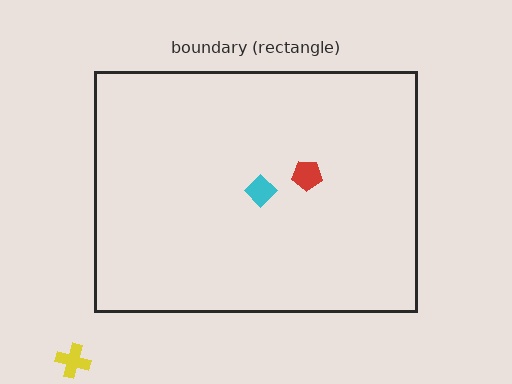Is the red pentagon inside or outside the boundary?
Inside.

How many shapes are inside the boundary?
2 inside, 1 outside.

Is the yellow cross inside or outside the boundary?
Outside.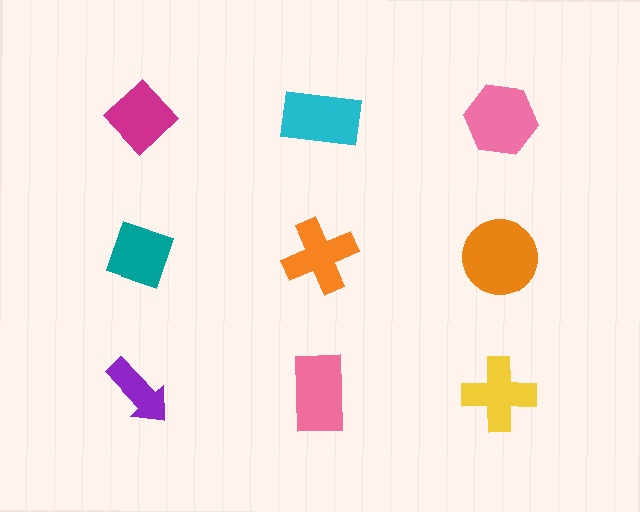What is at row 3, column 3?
A yellow cross.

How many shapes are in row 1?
3 shapes.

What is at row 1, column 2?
A cyan rectangle.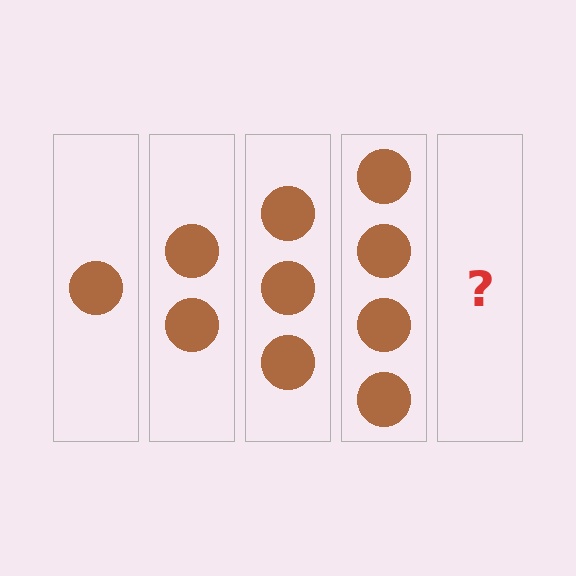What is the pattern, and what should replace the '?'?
The pattern is that each step adds one more circle. The '?' should be 5 circles.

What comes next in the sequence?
The next element should be 5 circles.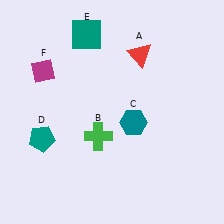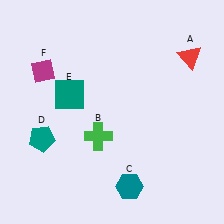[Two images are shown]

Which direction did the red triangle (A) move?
The red triangle (A) moved right.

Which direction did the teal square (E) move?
The teal square (E) moved down.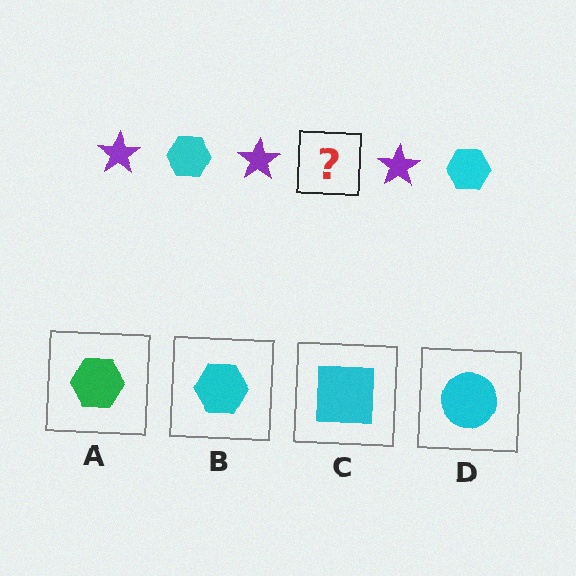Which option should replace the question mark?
Option B.